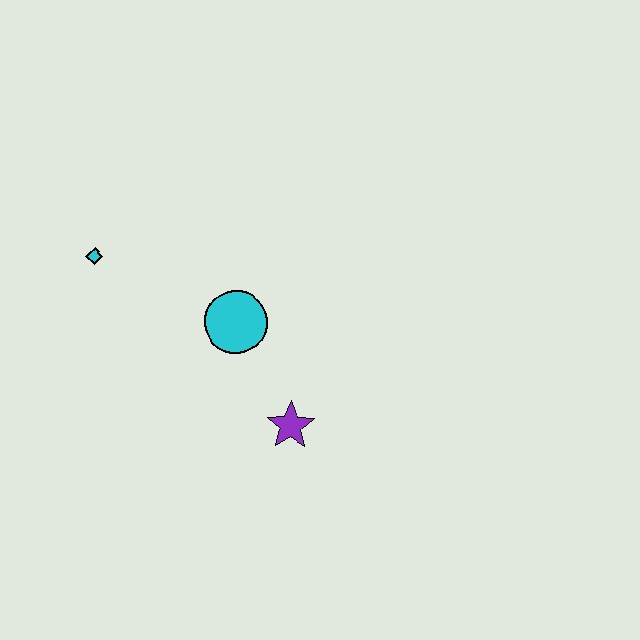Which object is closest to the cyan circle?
The purple star is closest to the cyan circle.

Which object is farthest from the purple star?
The cyan diamond is farthest from the purple star.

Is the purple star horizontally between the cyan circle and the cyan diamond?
No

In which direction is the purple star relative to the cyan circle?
The purple star is below the cyan circle.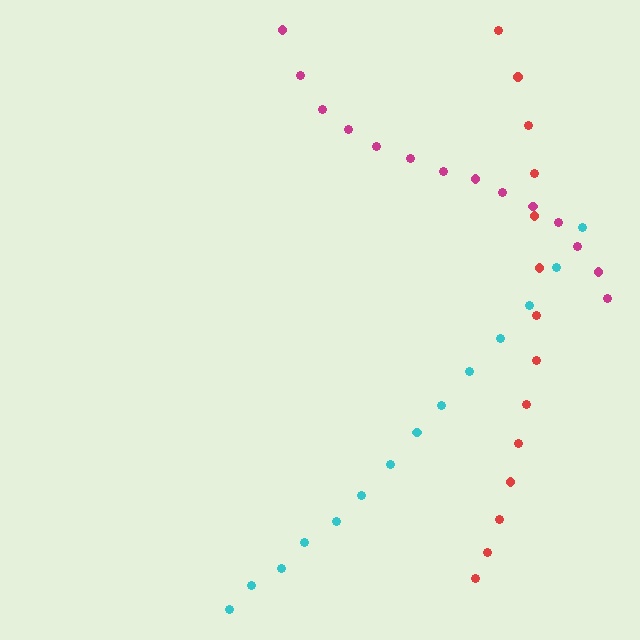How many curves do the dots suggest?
There are 3 distinct paths.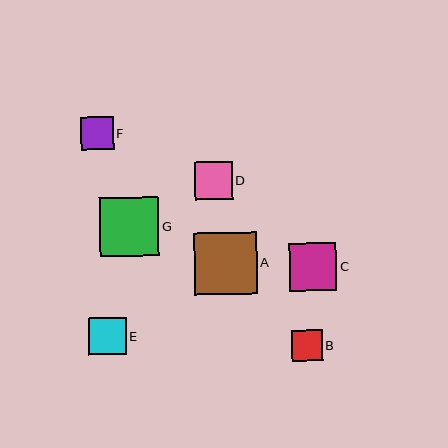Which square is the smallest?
Square B is the smallest with a size of approximately 31 pixels.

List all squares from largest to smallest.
From largest to smallest: A, G, C, D, E, F, B.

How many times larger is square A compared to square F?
Square A is approximately 1.9 times the size of square F.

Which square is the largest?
Square A is the largest with a size of approximately 63 pixels.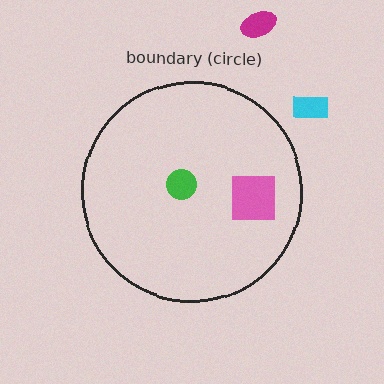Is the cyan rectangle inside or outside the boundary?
Outside.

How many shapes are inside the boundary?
2 inside, 2 outside.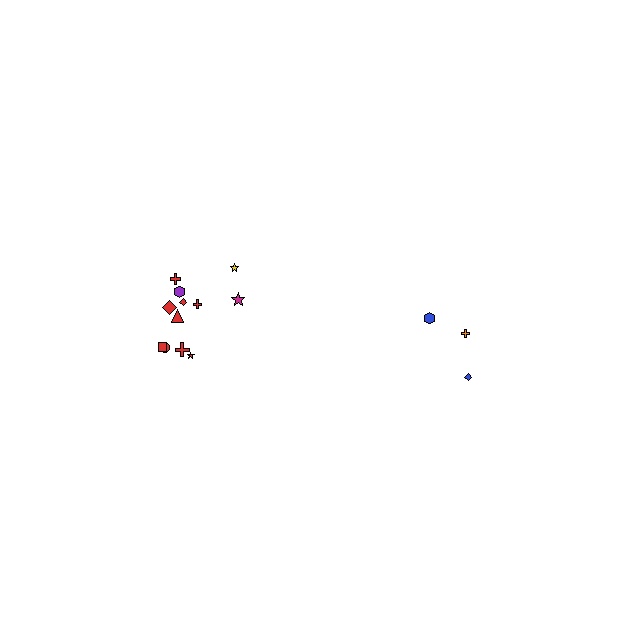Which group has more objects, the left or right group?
The left group.